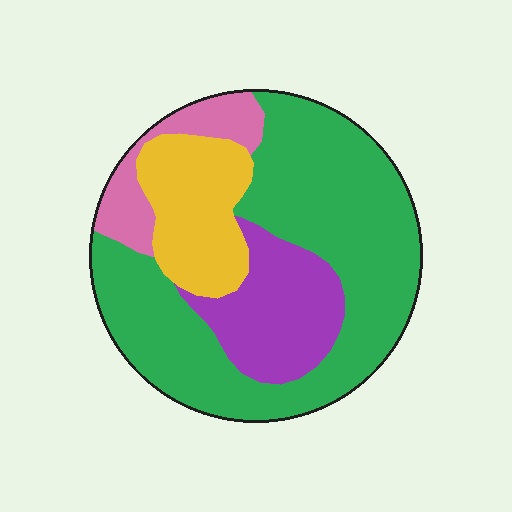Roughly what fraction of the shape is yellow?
Yellow covers around 15% of the shape.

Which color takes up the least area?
Pink, at roughly 10%.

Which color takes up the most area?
Green, at roughly 55%.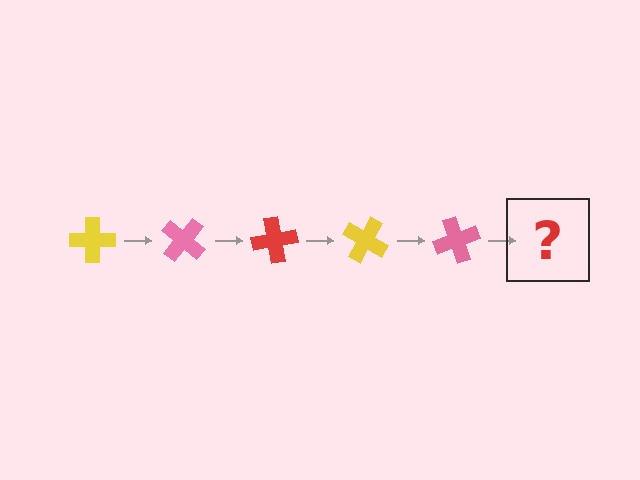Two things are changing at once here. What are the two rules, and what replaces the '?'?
The two rules are that it rotates 40 degrees each step and the color cycles through yellow, pink, and red. The '?' should be a red cross, rotated 200 degrees from the start.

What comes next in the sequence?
The next element should be a red cross, rotated 200 degrees from the start.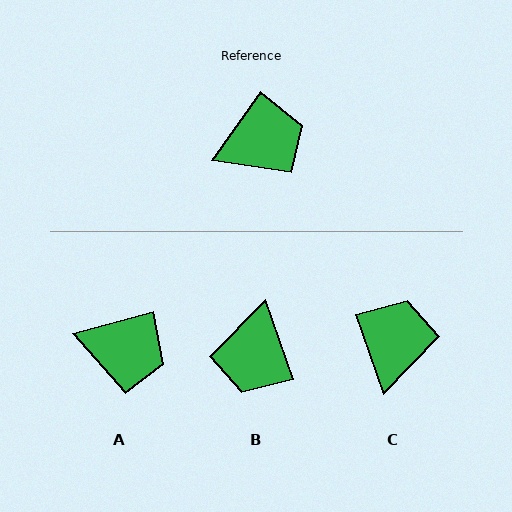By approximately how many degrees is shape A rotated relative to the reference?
Approximately 40 degrees clockwise.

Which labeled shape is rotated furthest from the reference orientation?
B, about 126 degrees away.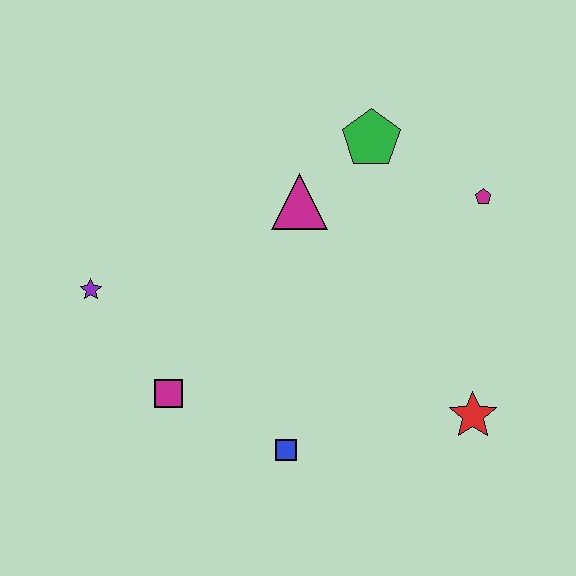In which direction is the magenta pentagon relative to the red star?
The magenta pentagon is above the red star.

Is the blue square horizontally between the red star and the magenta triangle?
No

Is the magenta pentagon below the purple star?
No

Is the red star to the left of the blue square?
No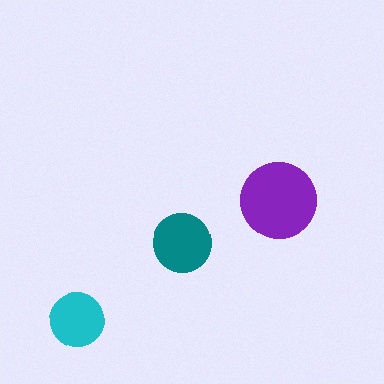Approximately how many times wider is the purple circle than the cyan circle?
About 1.5 times wider.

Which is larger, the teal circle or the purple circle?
The purple one.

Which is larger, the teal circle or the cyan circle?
The teal one.